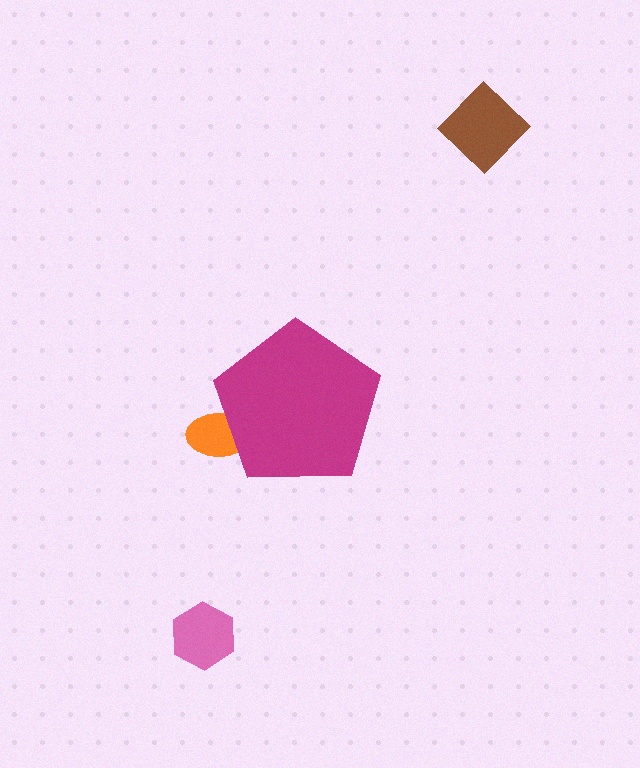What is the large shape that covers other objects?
A magenta pentagon.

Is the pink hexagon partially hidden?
No, the pink hexagon is fully visible.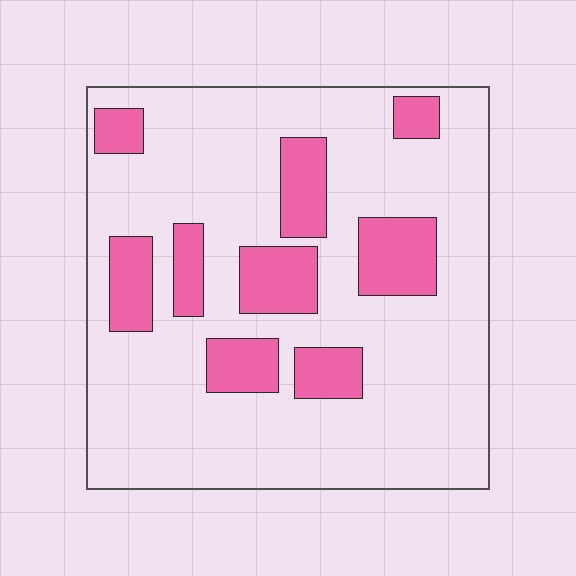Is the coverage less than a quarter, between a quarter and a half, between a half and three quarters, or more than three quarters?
Less than a quarter.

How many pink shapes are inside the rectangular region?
9.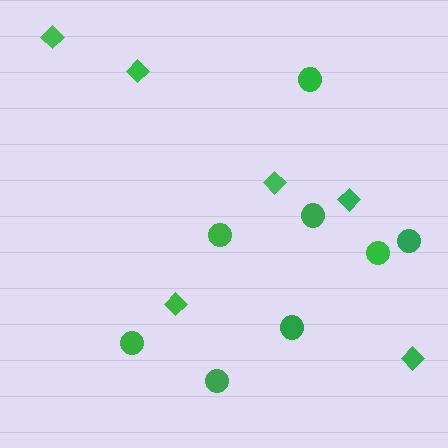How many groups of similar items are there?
There are 2 groups: one group of circles (8) and one group of diamonds (6).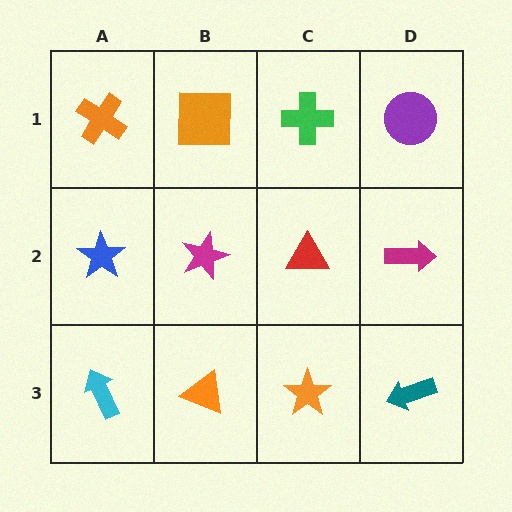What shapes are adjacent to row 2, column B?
An orange square (row 1, column B), an orange triangle (row 3, column B), a blue star (row 2, column A), a red triangle (row 2, column C).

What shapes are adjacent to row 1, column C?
A red triangle (row 2, column C), an orange square (row 1, column B), a purple circle (row 1, column D).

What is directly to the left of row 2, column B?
A blue star.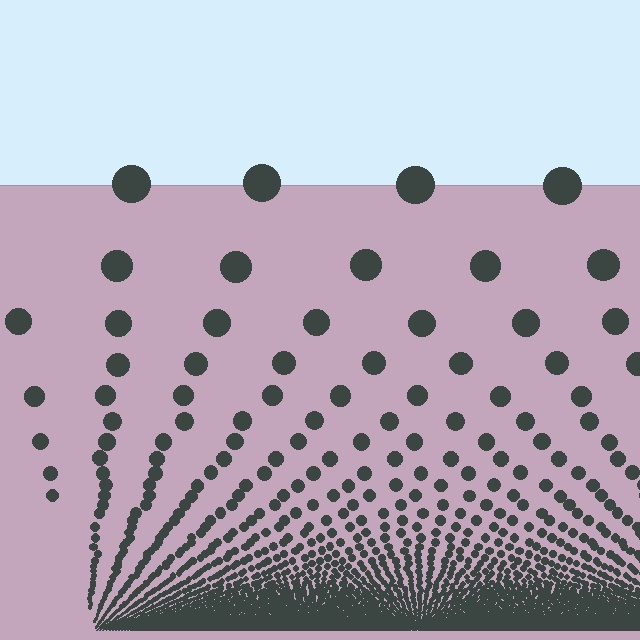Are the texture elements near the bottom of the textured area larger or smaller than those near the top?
Smaller. The gradient is inverted — elements near the bottom are smaller and denser.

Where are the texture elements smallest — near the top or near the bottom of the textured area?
Near the bottom.